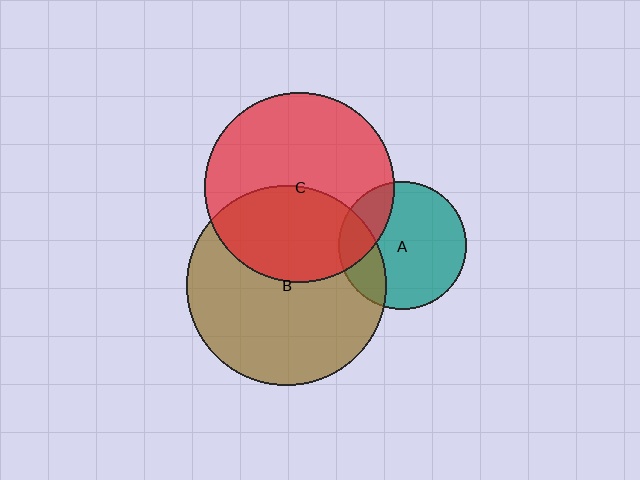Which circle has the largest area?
Circle B (brown).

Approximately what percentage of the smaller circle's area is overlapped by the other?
Approximately 40%.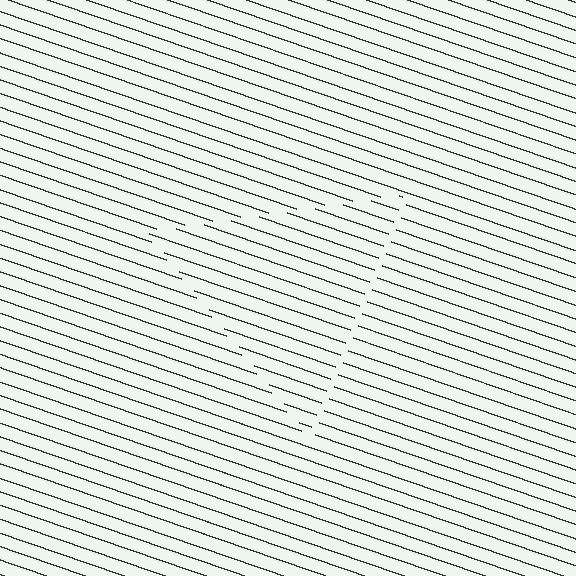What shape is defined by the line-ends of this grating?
An illusory triangle. The interior of the shape contains the same grating, shifted by half a period — the contour is defined by the phase discontinuity where line-ends from the inner and outer gratings abut.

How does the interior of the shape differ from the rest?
The interior of the shape contains the same grating, shifted by half a period — the contour is defined by the phase discontinuity where line-ends from the inner and outer gratings abut.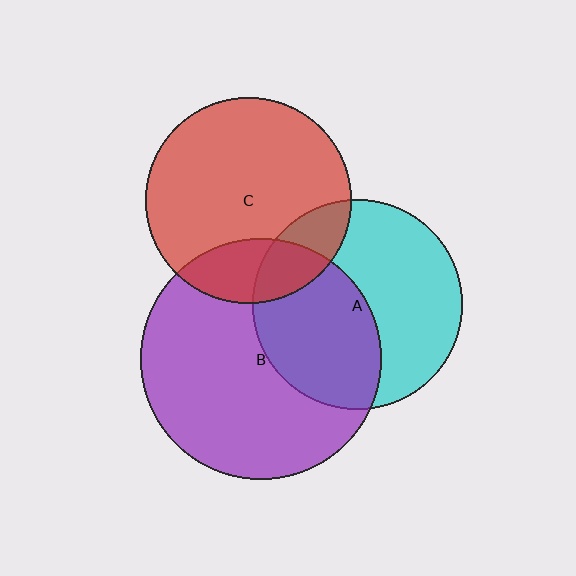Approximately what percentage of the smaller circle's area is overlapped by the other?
Approximately 15%.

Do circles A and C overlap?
Yes.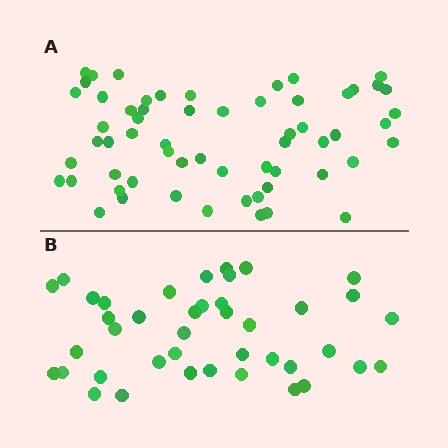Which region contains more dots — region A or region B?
Region A (the top region) has more dots.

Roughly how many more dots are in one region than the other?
Region A has approximately 20 more dots than region B.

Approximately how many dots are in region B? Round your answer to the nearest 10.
About 40 dots. (The exact count is 41, which rounds to 40.)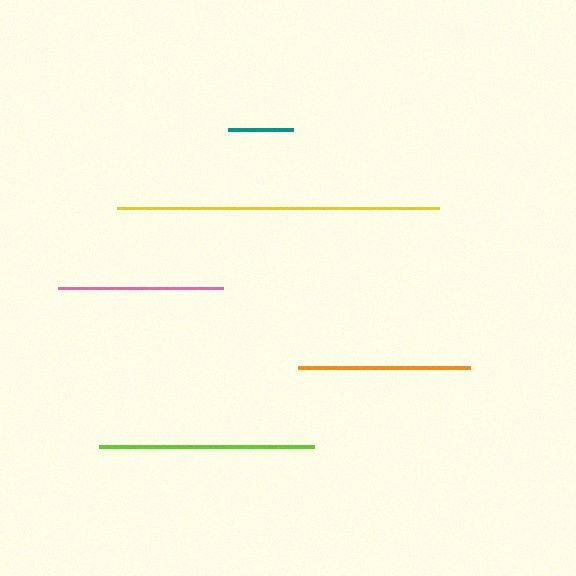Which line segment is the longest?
The yellow line is the longest at approximately 322 pixels.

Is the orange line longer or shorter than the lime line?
The lime line is longer than the orange line.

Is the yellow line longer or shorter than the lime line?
The yellow line is longer than the lime line.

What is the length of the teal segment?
The teal segment is approximately 65 pixels long.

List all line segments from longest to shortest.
From longest to shortest: yellow, lime, orange, pink, teal.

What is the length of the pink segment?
The pink segment is approximately 165 pixels long.